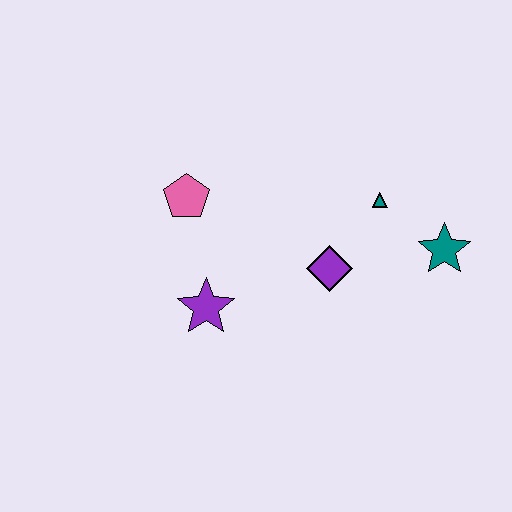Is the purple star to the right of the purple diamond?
No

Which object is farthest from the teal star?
The pink pentagon is farthest from the teal star.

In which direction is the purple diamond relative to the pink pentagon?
The purple diamond is to the right of the pink pentagon.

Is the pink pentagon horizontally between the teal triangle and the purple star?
No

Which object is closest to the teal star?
The teal triangle is closest to the teal star.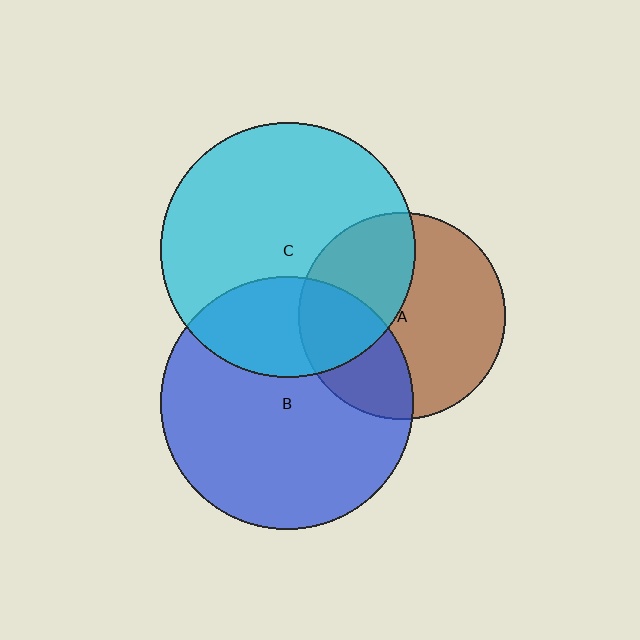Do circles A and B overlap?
Yes.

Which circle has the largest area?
Circle C (cyan).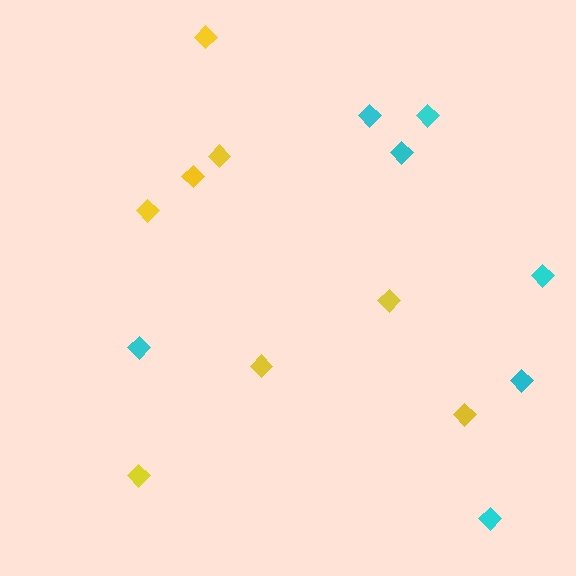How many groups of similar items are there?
There are 2 groups: one group of yellow diamonds (8) and one group of cyan diamonds (7).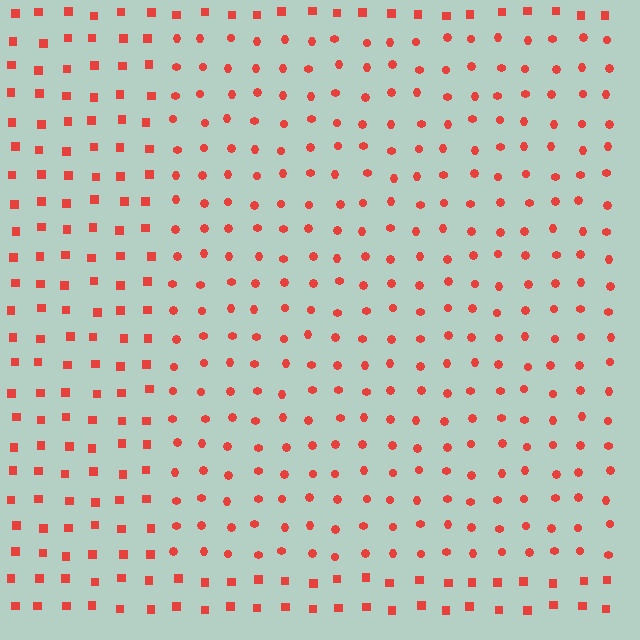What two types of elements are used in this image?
The image uses circles inside the rectangle region and squares outside it.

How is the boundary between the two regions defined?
The boundary is defined by a change in element shape: circles inside vs. squares outside. All elements share the same color and spacing.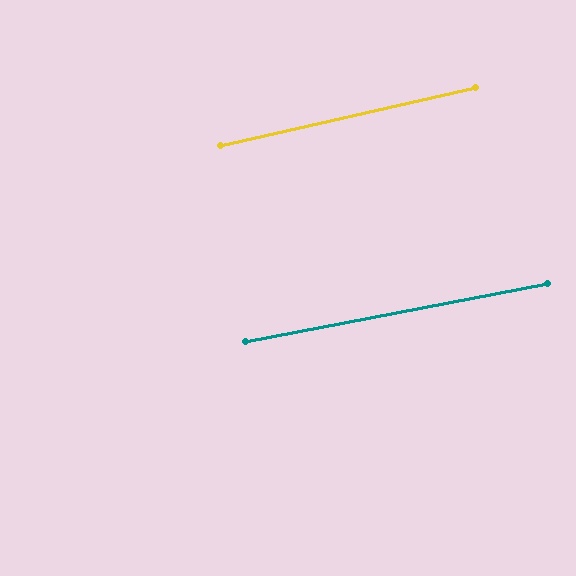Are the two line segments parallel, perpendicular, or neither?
Parallel — their directions differ by only 1.9°.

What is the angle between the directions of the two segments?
Approximately 2 degrees.